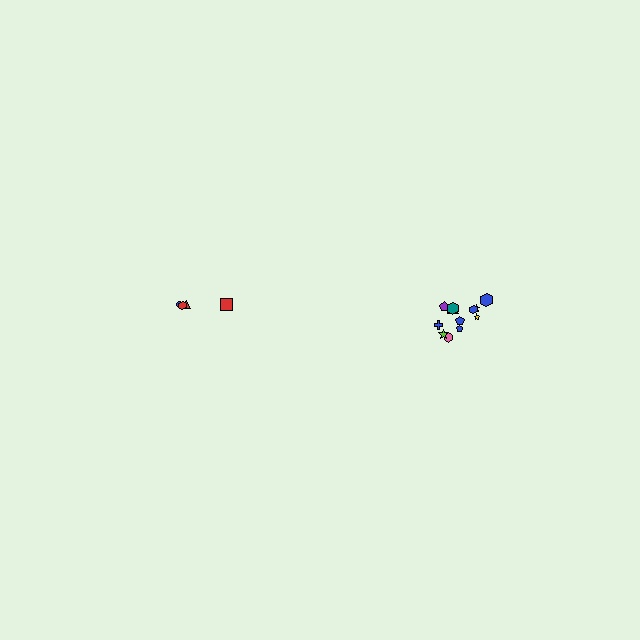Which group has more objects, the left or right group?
The right group.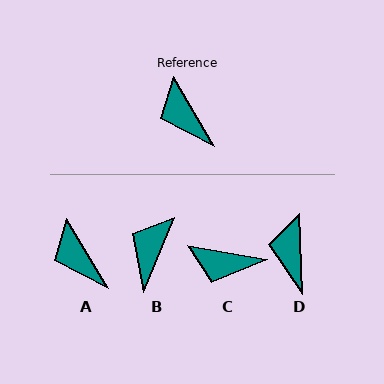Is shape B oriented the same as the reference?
No, it is off by about 53 degrees.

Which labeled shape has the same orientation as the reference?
A.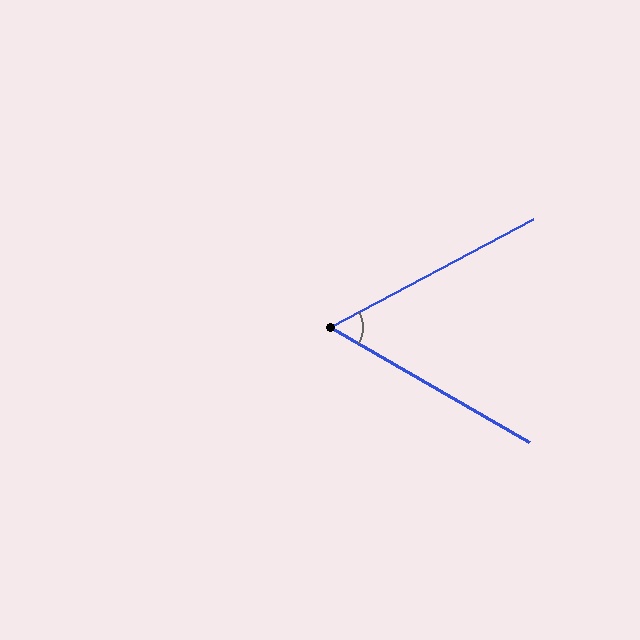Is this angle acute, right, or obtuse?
It is acute.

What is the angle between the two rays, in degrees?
Approximately 58 degrees.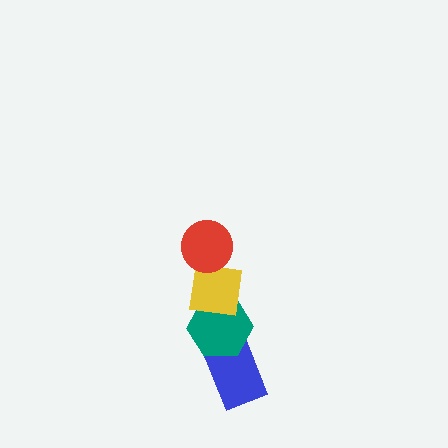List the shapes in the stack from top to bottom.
From top to bottom: the red circle, the yellow square, the teal hexagon, the blue rectangle.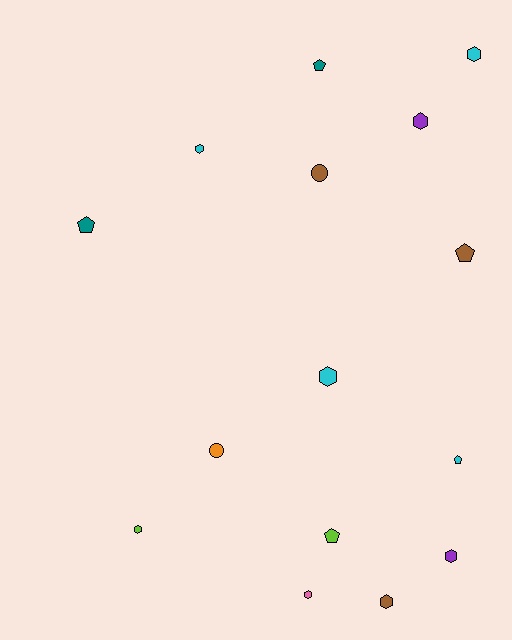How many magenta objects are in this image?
There are no magenta objects.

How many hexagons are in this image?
There are 8 hexagons.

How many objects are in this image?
There are 15 objects.